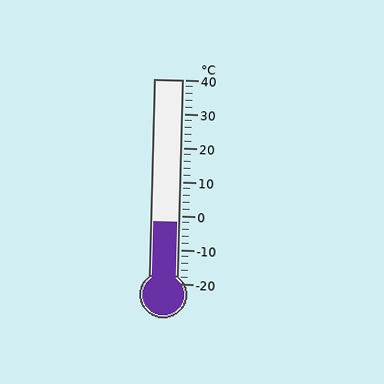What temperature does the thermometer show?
The thermometer shows approximately -2°C.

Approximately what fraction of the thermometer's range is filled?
The thermometer is filled to approximately 30% of its range.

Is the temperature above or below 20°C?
The temperature is below 20°C.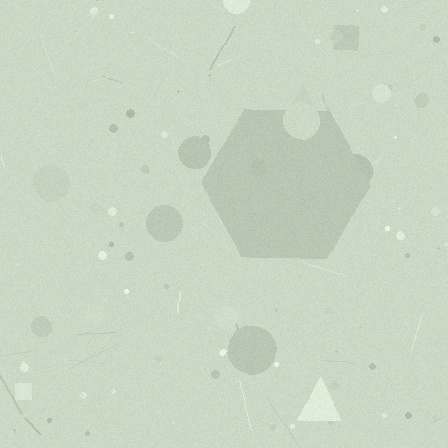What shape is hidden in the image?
A hexagon is hidden in the image.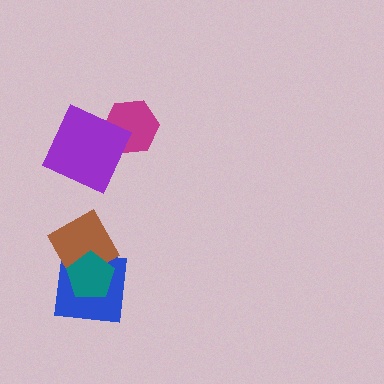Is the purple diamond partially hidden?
No, no other shape covers it.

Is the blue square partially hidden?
Yes, it is partially covered by another shape.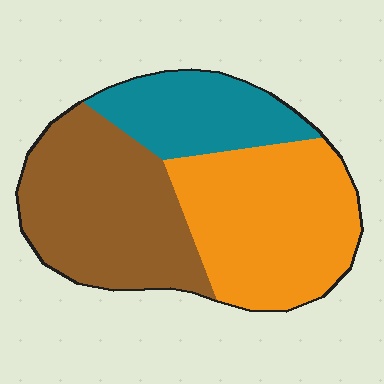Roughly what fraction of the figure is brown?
Brown takes up between a quarter and a half of the figure.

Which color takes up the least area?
Teal, at roughly 20%.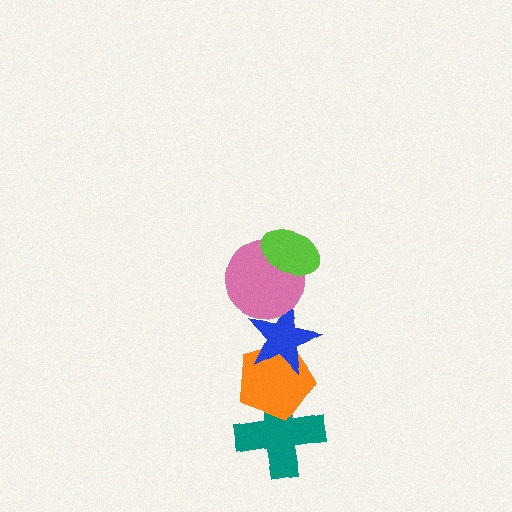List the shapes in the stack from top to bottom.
From top to bottom: the lime ellipse, the pink circle, the blue star, the orange pentagon, the teal cross.